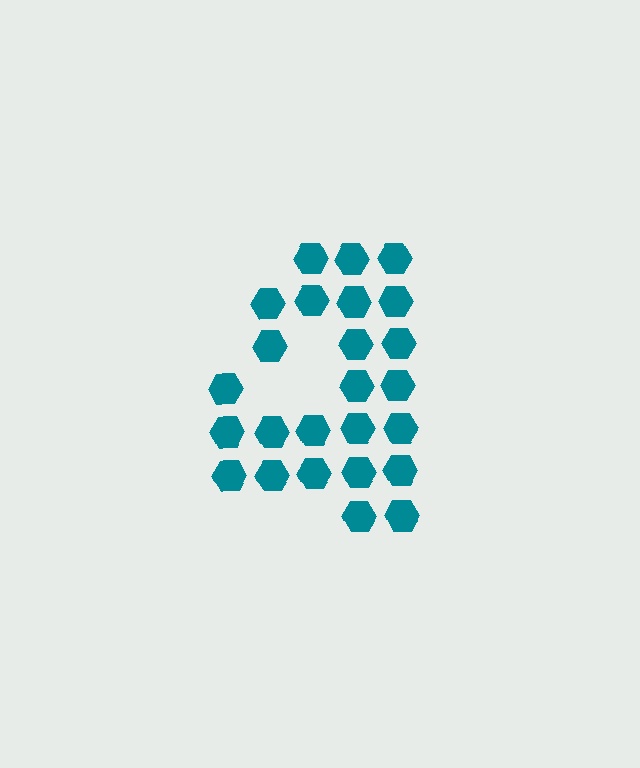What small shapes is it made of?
It is made of small hexagons.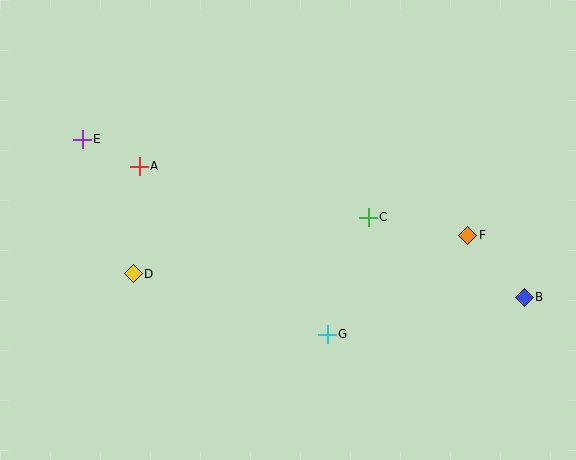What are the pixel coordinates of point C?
Point C is at (368, 217).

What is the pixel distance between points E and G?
The distance between E and G is 313 pixels.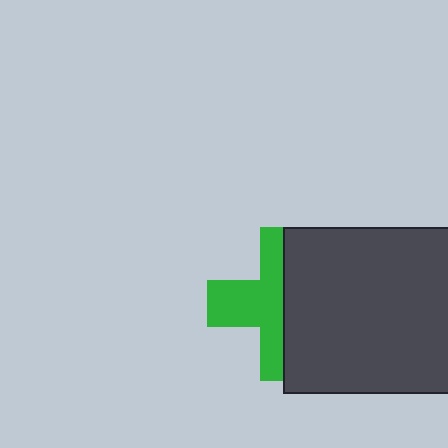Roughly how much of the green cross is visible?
About half of it is visible (roughly 50%).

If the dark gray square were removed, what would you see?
You would see the complete green cross.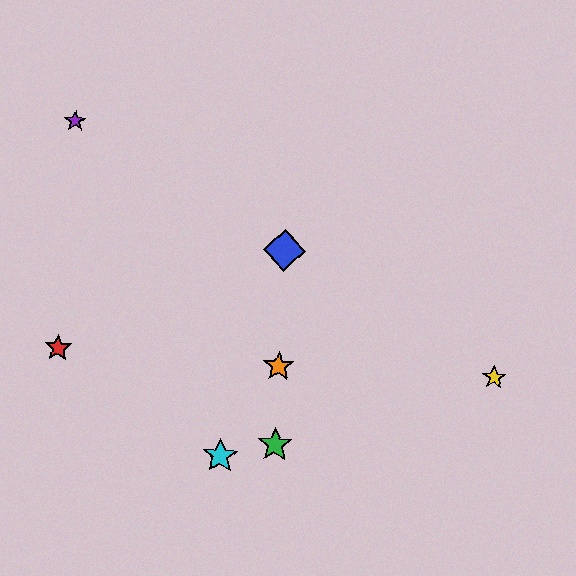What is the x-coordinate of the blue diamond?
The blue diamond is at x≈285.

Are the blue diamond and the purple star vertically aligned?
No, the blue diamond is at x≈285 and the purple star is at x≈75.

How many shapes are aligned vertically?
3 shapes (the blue diamond, the green star, the orange star) are aligned vertically.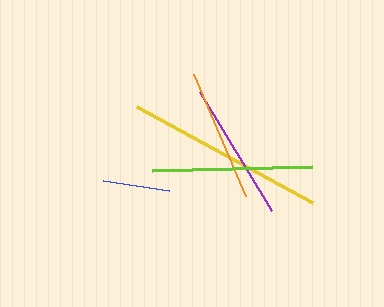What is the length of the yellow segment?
The yellow segment is approximately 200 pixels long.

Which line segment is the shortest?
The blue line is the shortest at approximately 66 pixels.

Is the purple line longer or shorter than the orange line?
The purple line is longer than the orange line.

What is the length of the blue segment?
The blue segment is approximately 66 pixels long.